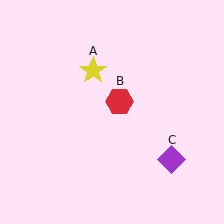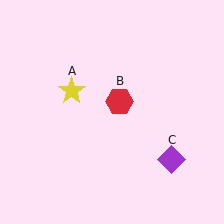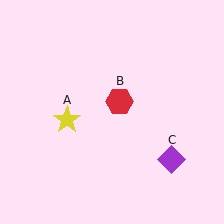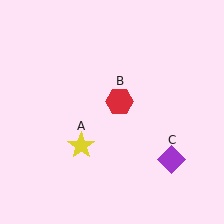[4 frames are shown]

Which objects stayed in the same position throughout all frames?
Red hexagon (object B) and purple diamond (object C) remained stationary.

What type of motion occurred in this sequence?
The yellow star (object A) rotated counterclockwise around the center of the scene.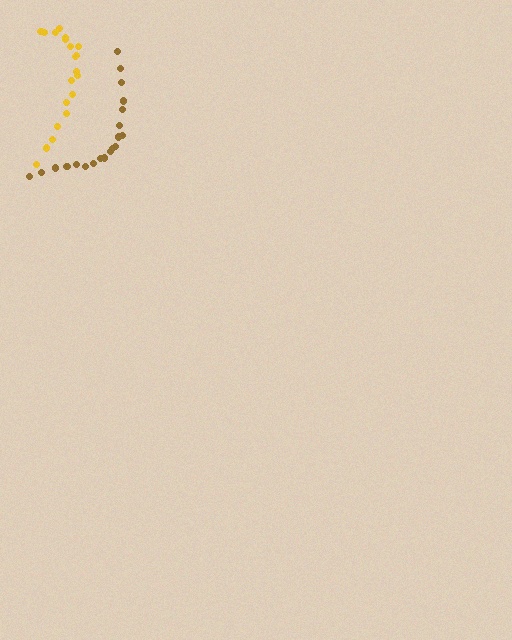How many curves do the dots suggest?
There are 2 distinct paths.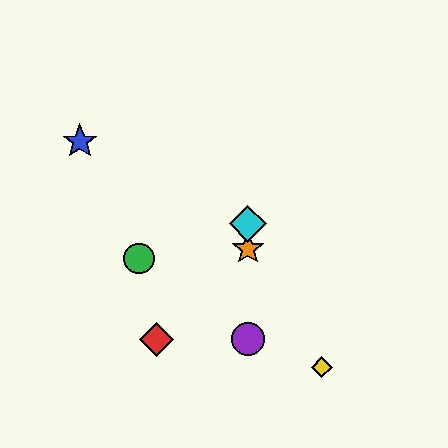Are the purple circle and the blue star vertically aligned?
No, the purple circle is at x≈248 and the blue star is at x≈80.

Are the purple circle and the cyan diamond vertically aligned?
Yes, both are at x≈248.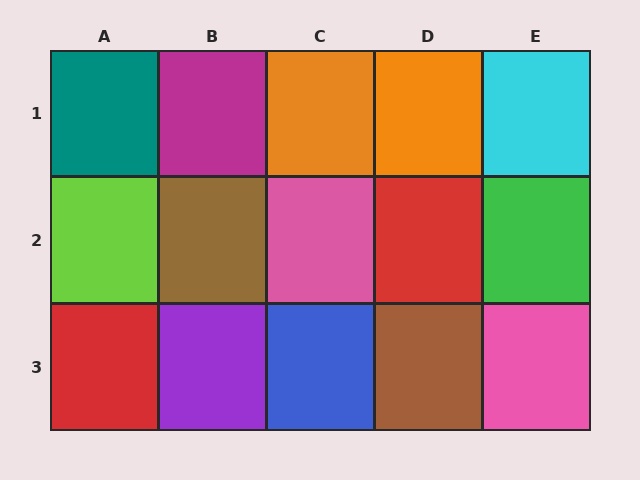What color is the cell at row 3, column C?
Blue.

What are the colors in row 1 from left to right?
Teal, magenta, orange, orange, cyan.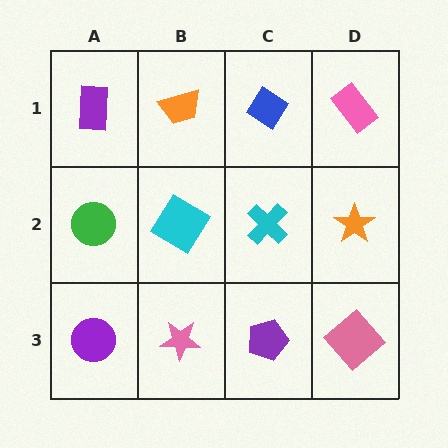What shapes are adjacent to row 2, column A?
A purple rectangle (row 1, column A), a purple circle (row 3, column A), a cyan diamond (row 2, column B).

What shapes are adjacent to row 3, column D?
An orange star (row 2, column D), a purple pentagon (row 3, column C).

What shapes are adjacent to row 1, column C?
A cyan cross (row 2, column C), an orange trapezoid (row 1, column B), a pink rectangle (row 1, column D).